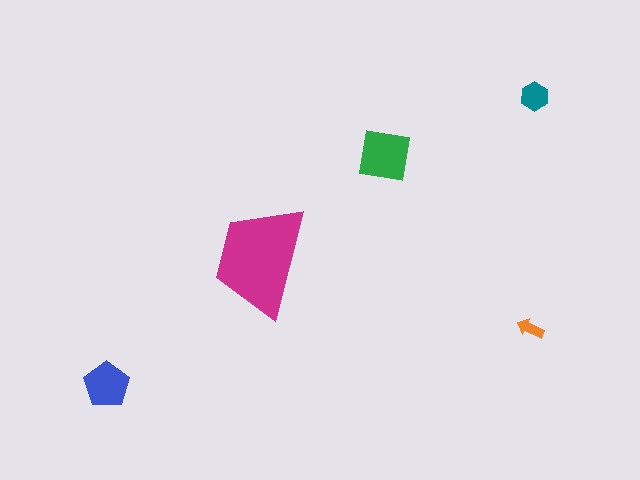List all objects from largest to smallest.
The magenta trapezoid, the green square, the blue pentagon, the teal hexagon, the orange arrow.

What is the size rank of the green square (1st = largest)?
2nd.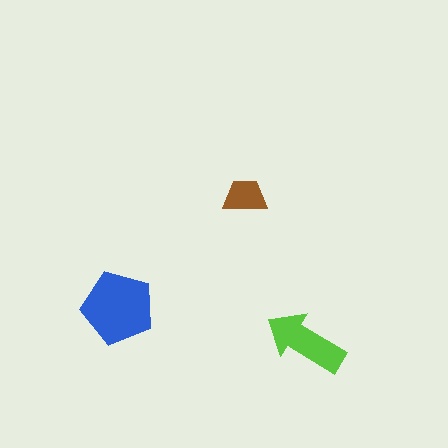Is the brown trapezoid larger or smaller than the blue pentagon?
Smaller.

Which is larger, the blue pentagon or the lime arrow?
The blue pentagon.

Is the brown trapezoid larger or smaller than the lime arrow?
Smaller.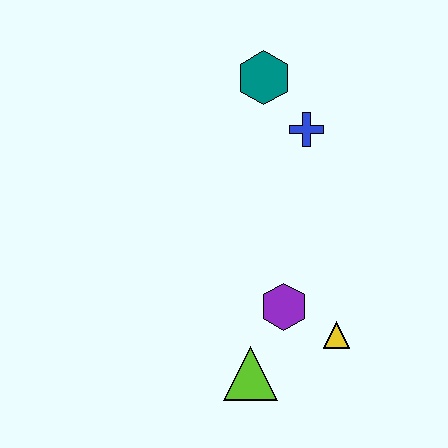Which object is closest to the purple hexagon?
The yellow triangle is closest to the purple hexagon.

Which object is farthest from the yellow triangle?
The teal hexagon is farthest from the yellow triangle.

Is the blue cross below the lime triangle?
No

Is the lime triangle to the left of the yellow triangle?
Yes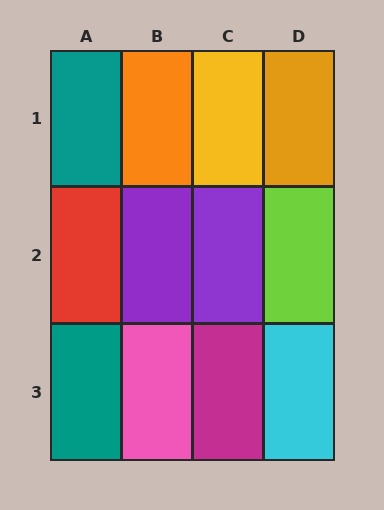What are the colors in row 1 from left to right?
Teal, orange, yellow, orange.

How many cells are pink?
1 cell is pink.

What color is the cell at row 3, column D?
Cyan.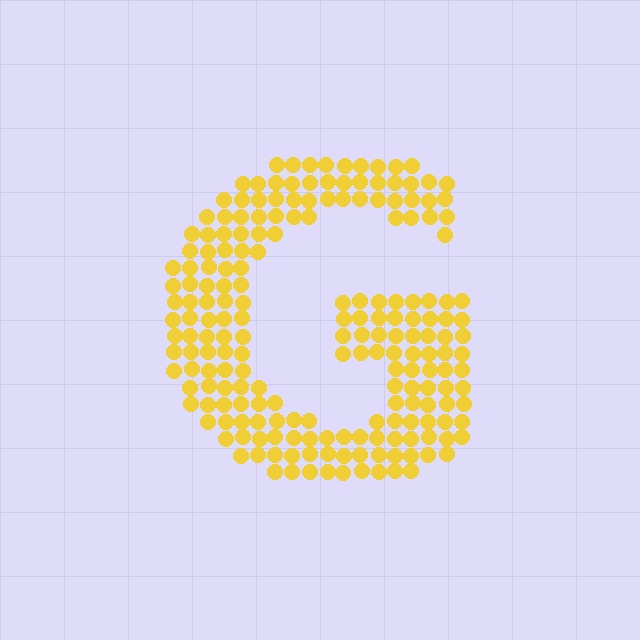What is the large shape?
The large shape is the letter G.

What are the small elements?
The small elements are circles.